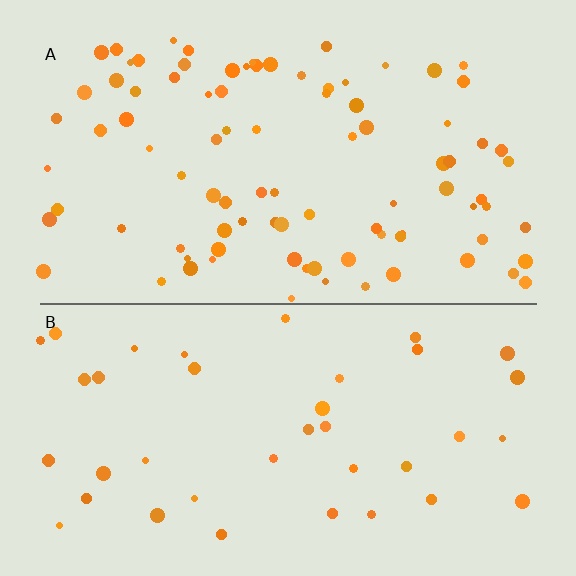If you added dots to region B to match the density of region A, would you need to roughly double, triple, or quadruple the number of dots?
Approximately double.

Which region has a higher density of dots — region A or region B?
A (the top).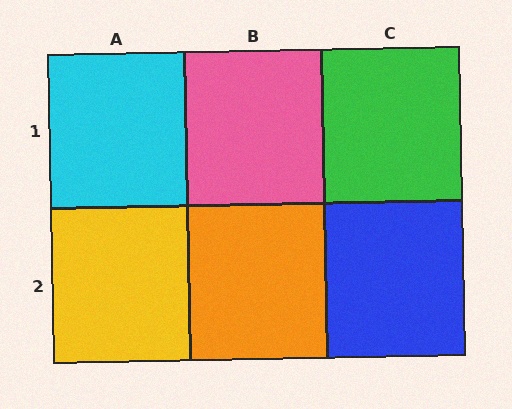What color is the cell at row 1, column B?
Pink.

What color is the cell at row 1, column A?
Cyan.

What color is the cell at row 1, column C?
Green.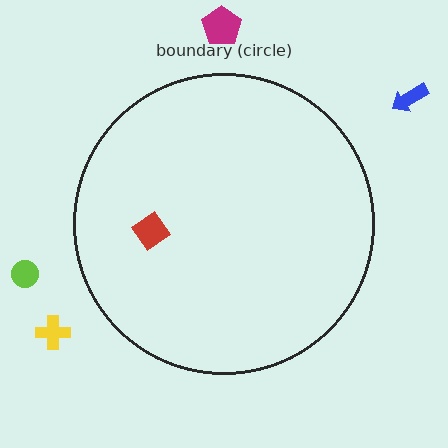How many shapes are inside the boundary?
1 inside, 4 outside.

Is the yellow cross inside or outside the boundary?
Outside.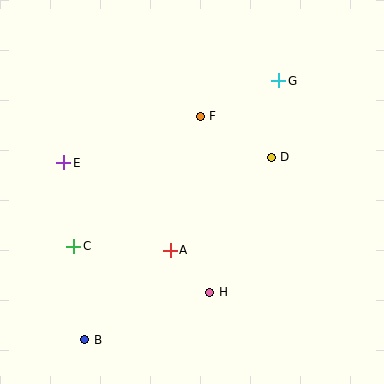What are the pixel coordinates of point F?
Point F is at (200, 116).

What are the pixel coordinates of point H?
Point H is at (210, 293).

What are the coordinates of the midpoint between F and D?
The midpoint between F and D is at (236, 137).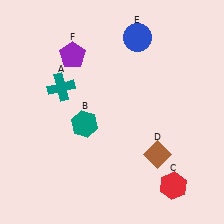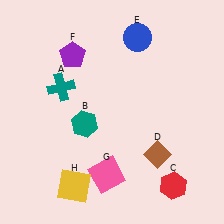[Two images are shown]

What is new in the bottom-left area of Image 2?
A yellow square (H) was added in the bottom-left area of Image 2.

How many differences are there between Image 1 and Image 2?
There are 2 differences between the two images.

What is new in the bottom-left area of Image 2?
A pink square (G) was added in the bottom-left area of Image 2.